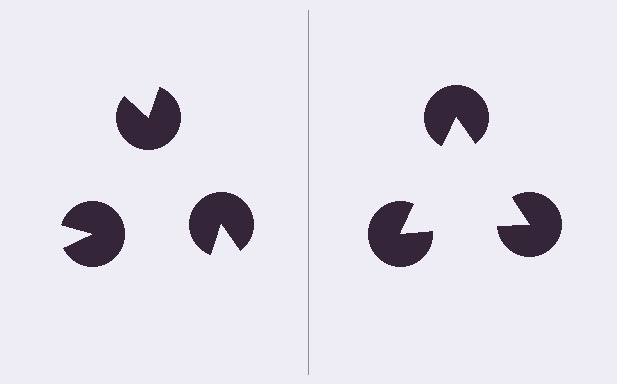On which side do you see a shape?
An illusory triangle appears on the right side. On the left side the wedge cuts are rotated, so no coherent shape forms.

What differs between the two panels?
The pac-man discs are positioned identically on both sides; only the wedge orientations differ. On the right they align to a triangle; on the left they are misaligned.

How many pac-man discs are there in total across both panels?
6 — 3 on each side.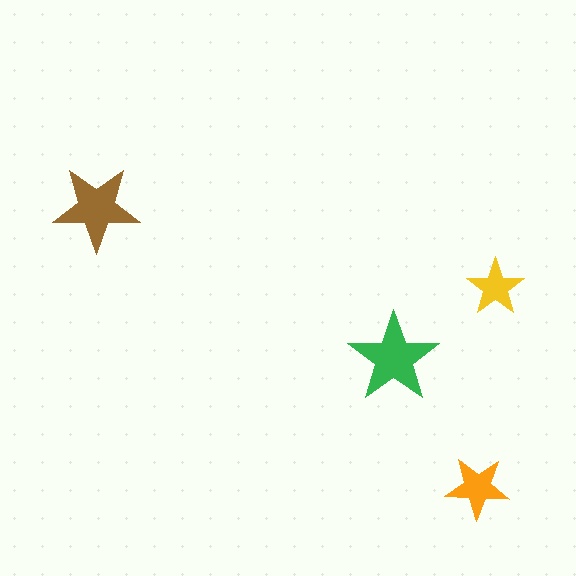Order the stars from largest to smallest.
the green one, the brown one, the orange one, the yellow one.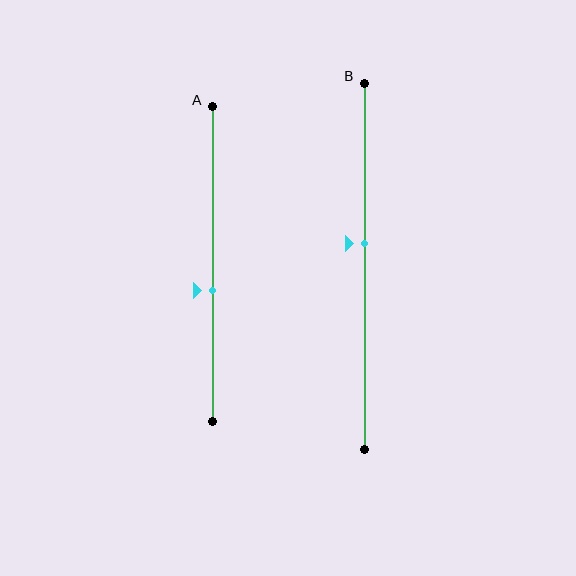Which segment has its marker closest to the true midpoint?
Segment B has its marker closest to the true midpoint.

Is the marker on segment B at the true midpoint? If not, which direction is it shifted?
No, the marker on segment B is shifted upward by about 6% of the segment length.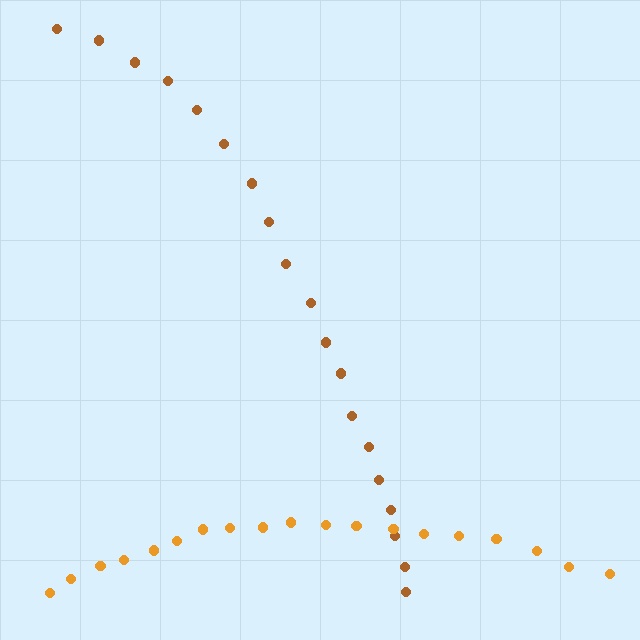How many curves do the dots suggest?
There are 2 distinct paths.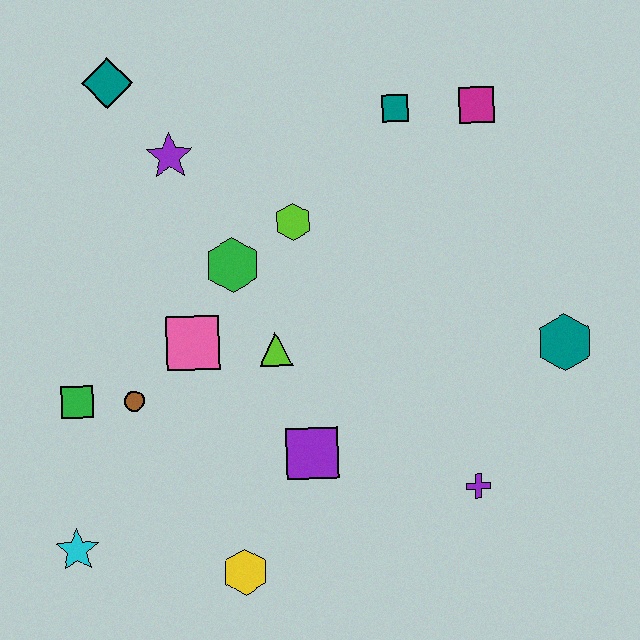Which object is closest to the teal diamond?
The purple star is closest to the teal diamond.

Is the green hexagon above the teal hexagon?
Yes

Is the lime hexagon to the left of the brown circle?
No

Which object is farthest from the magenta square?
The cyan star is farthest from the magenta square.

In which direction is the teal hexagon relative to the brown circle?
The teal hexagon is to the right of the brown circle.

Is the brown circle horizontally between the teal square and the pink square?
No